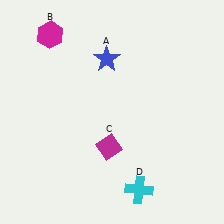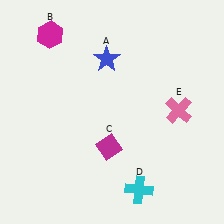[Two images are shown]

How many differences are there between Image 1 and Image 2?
There is 1 difference between the two images.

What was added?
A pink cross (E) was added in Image 2.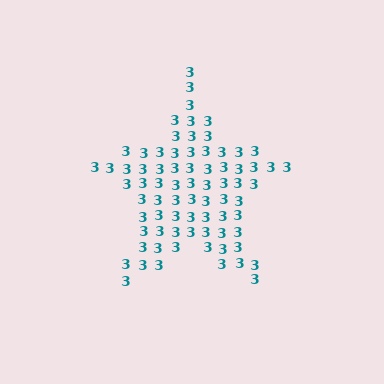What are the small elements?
The small elements are digit 3's.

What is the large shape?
The large shape is a star.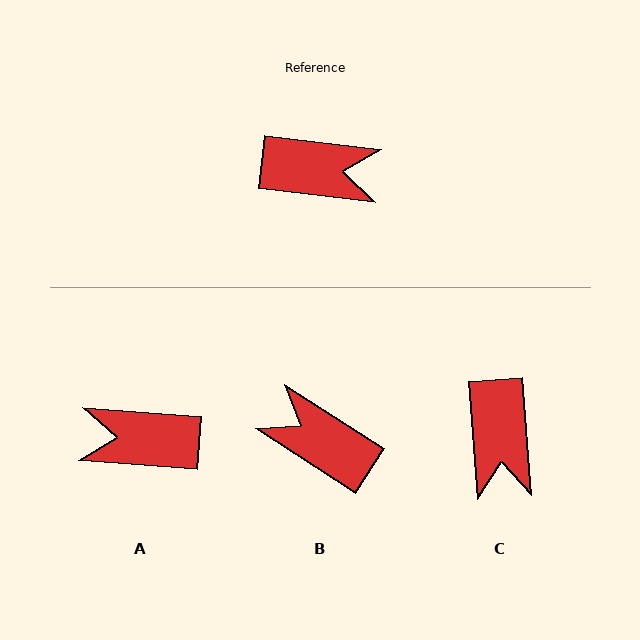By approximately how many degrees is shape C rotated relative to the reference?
Approximately 79 degrees clockwise.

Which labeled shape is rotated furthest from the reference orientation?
A, about 178 degrees away.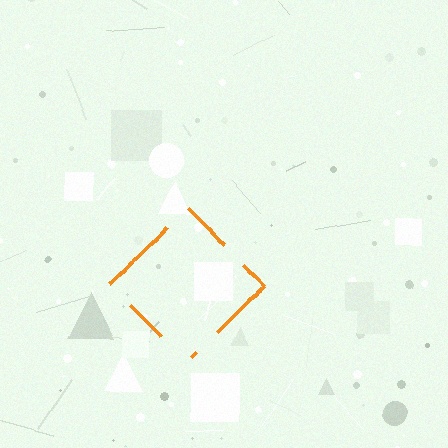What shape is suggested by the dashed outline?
The dashed outline suggests a diamond.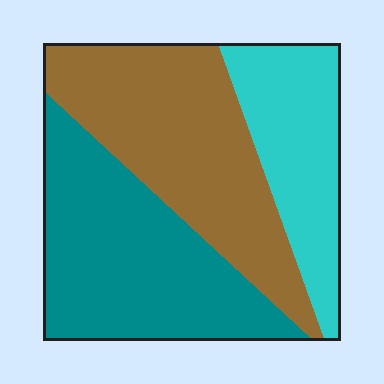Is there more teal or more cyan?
Teal.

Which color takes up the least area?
Cyan, at roughly 25%.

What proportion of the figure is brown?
Brown covers 38% of the figure.